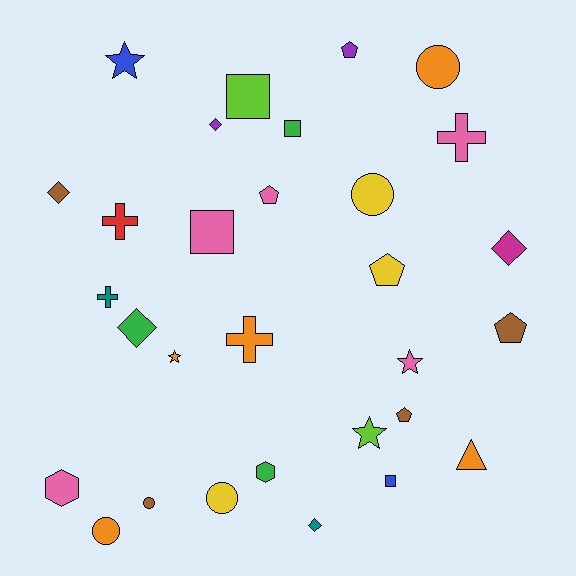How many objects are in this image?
There are 30 objects.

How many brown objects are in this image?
There are 4 brown objects.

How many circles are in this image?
There are 5 circles.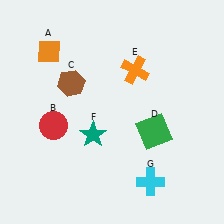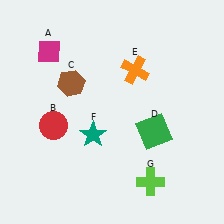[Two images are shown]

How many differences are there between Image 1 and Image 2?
There are 2 differences between the two images.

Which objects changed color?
A changed from orange to magenta. G changed from cyan to lime.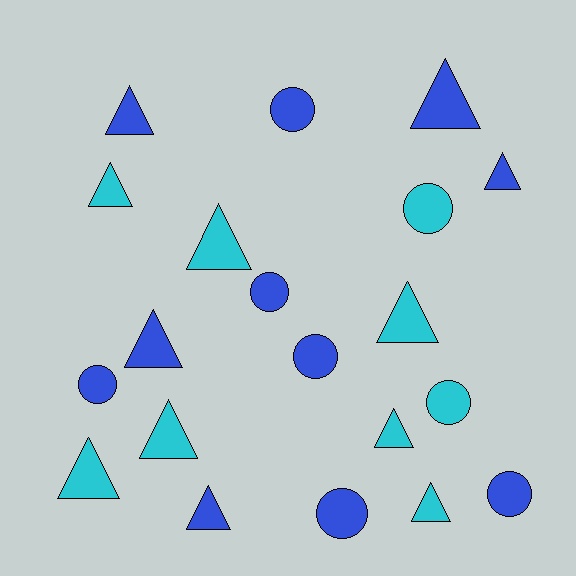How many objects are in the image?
There are 20 objects.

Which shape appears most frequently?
Triangle, with 12 objects.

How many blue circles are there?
There are 6 blue circles.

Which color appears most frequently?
Blue, with 11 objects.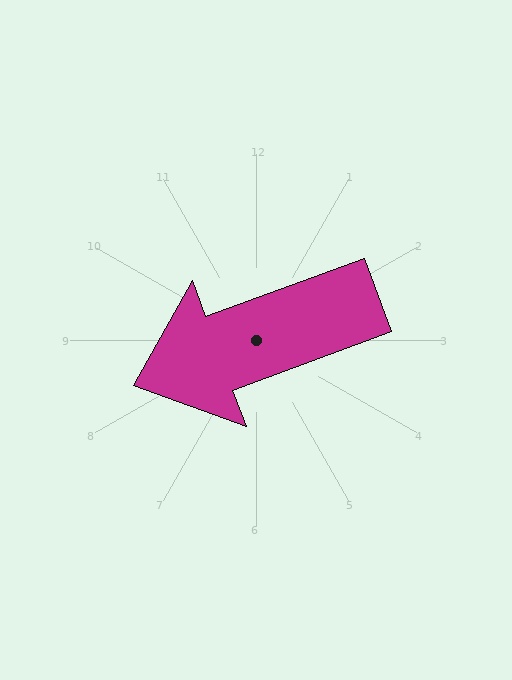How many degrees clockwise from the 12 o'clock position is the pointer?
Approximately 250 degrees.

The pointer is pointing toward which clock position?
Roughly 8 o'clock.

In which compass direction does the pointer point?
West.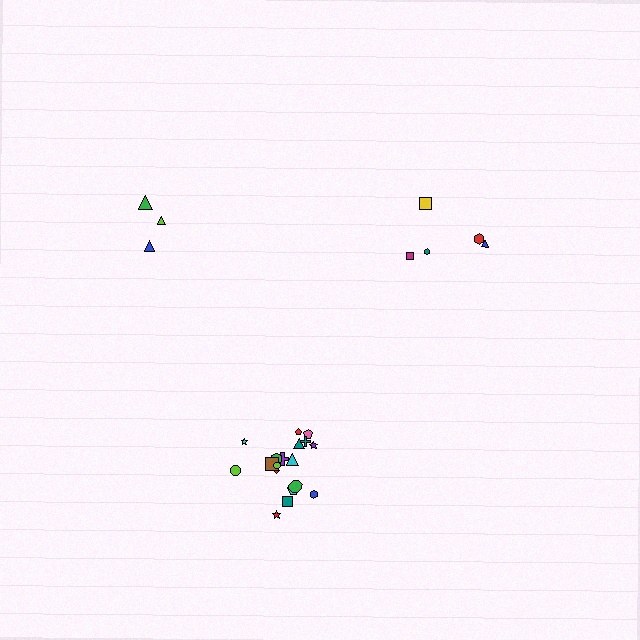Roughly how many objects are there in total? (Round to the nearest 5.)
Roughly 25 objects in total.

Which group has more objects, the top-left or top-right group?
The top-right group.